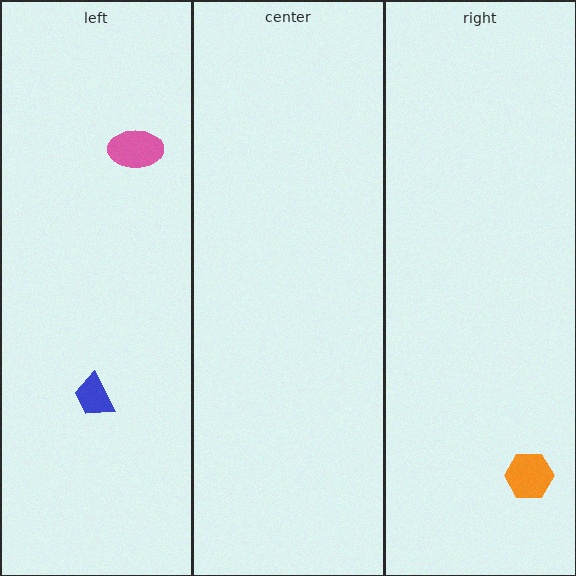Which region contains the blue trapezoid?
The left region.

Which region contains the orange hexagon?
The right region.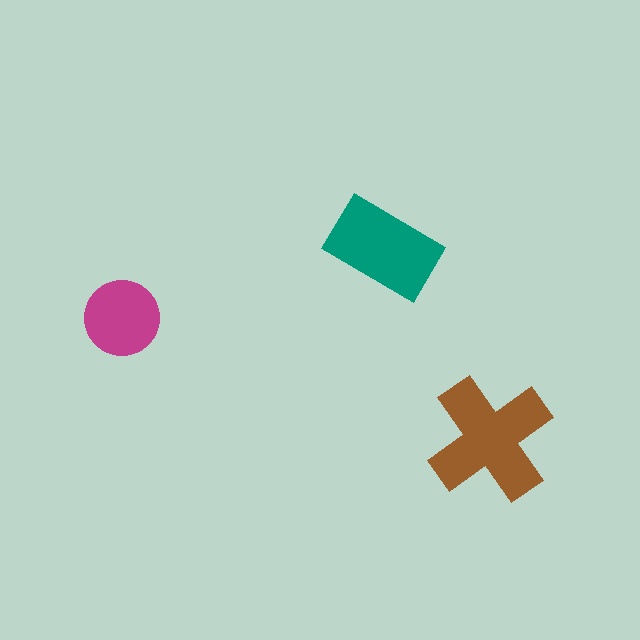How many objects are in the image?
There are 3 objects in the image.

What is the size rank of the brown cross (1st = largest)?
1st.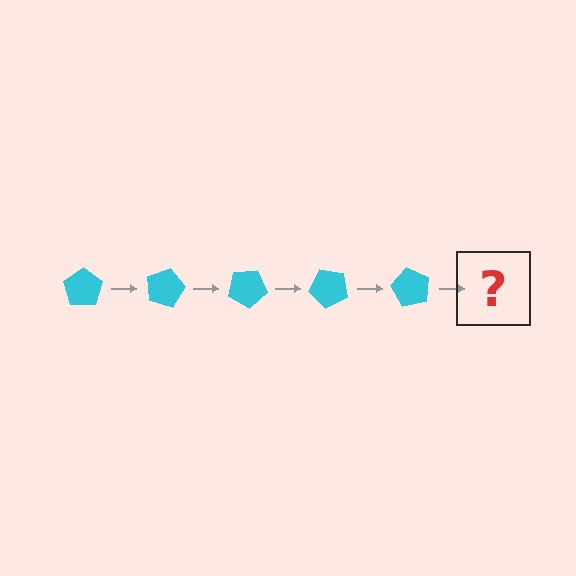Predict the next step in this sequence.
The next step is a cyan pentagon rotated 75 degrees.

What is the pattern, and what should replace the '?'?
The pattern is that the pentagon rotates 15 degrees each step. The '?' should be a cyan pentagon rotated 75 degrees.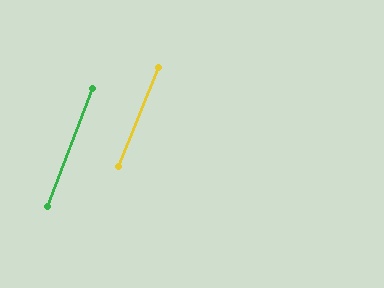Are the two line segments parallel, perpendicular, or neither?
Parallel — their directions differ by only 1.1°.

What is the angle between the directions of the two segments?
Approximately 1 degree.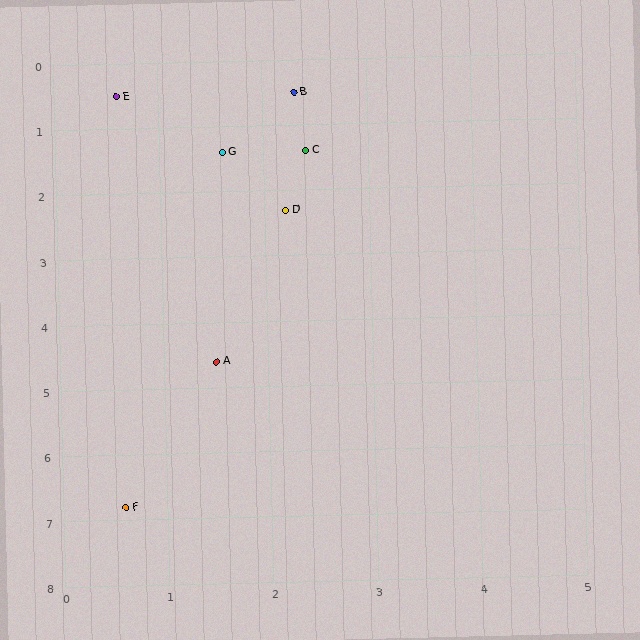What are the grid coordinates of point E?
Point E is at approximately (0.6, 0.5).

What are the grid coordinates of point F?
Point F is at approximately (0.6, 6.8).